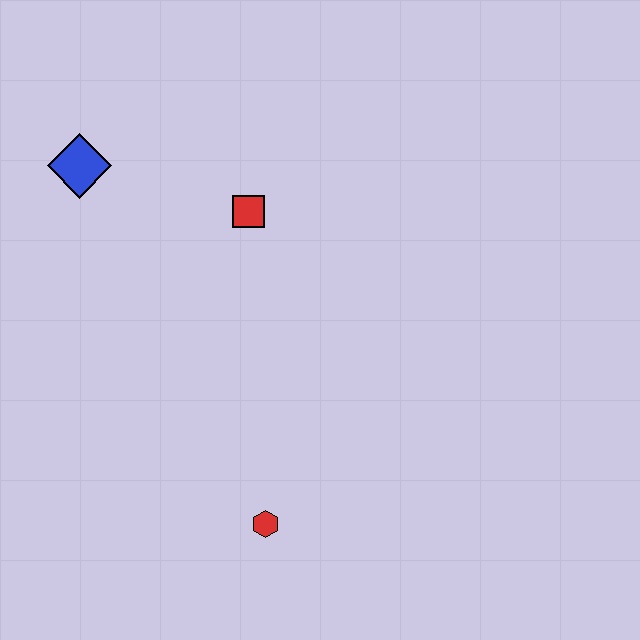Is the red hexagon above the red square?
No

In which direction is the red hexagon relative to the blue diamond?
The red hexagon is below the blue diamond.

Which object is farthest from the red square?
The red hexagon is farthest from the red square.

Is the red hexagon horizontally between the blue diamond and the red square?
No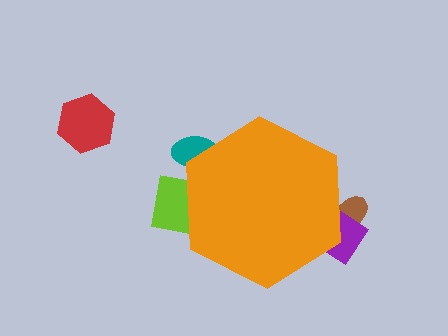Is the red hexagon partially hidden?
No, the red hexagon is fully visible.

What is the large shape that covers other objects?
An orange hexagon.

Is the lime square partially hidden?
Yes, the lime square is partially hidden behind the orange hexagon.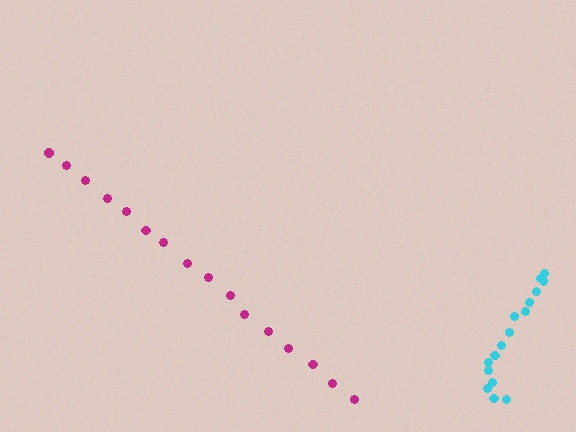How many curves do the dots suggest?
There are 2 distinct paths.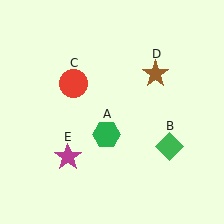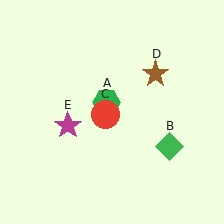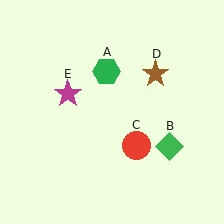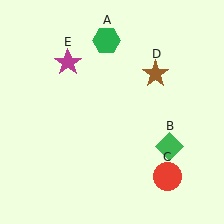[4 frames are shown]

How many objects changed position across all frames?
3 objects changed position: green hexagon (object A), red circle (object C), magenta star (object E).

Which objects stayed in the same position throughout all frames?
Green diamond (object B) and brown star (object D) remained stationary.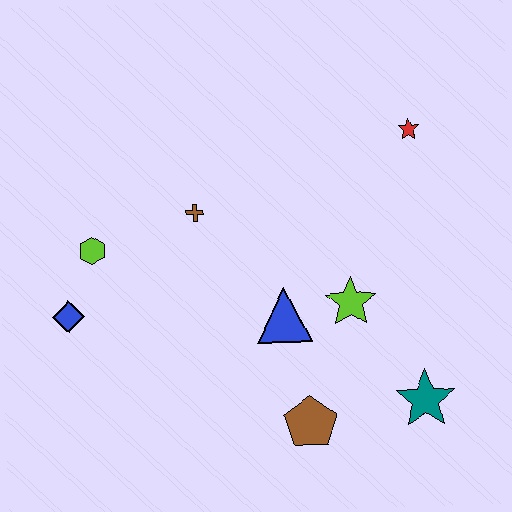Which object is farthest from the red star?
The blue diamond is farthest from the red star.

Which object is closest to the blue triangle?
The lime star is closest to the blue triangle.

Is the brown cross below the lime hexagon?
No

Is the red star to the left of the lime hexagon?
No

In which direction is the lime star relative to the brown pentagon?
The lime star is above the brown pentagon.